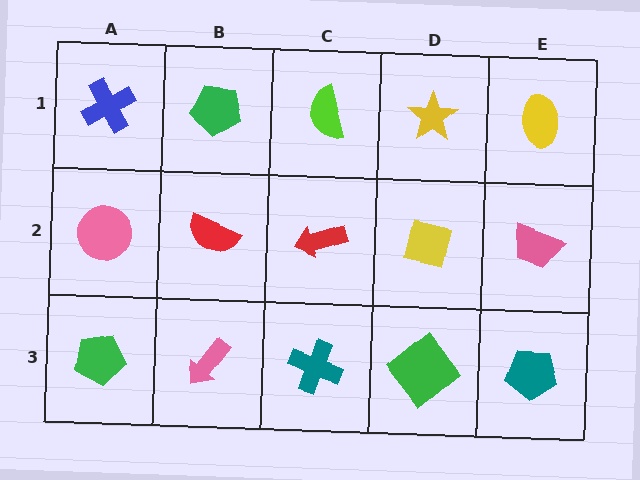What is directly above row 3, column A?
A pink circle.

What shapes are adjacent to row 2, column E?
A yellow ellipse (row 1, column E), a teal pentagon (row 3, column E), a yellow square (row 2, column D).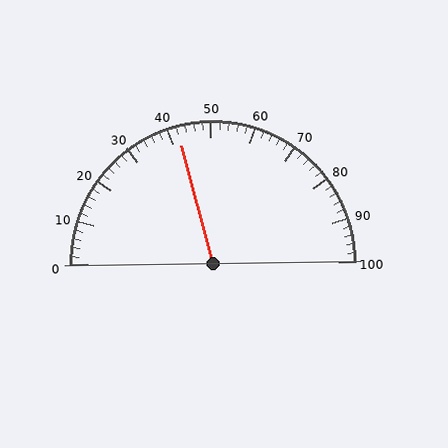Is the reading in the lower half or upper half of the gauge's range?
The reading is in the lower half of the range (0 to 100).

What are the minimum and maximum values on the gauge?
The gauge ranges from 0 to 100.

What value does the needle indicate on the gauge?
The needle indicates approximately 42.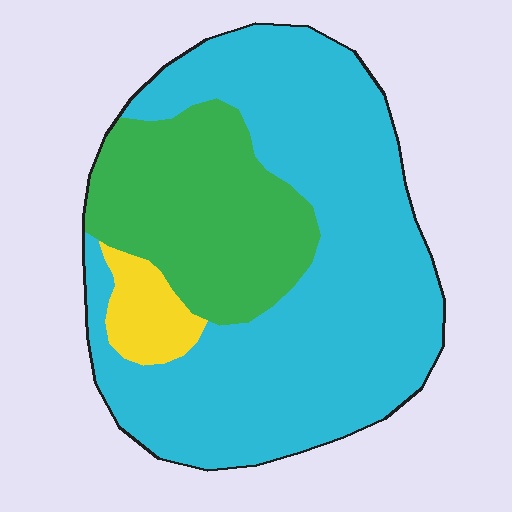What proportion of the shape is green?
Green takes up about one quarter (1/4) of the shape.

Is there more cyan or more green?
Cyan.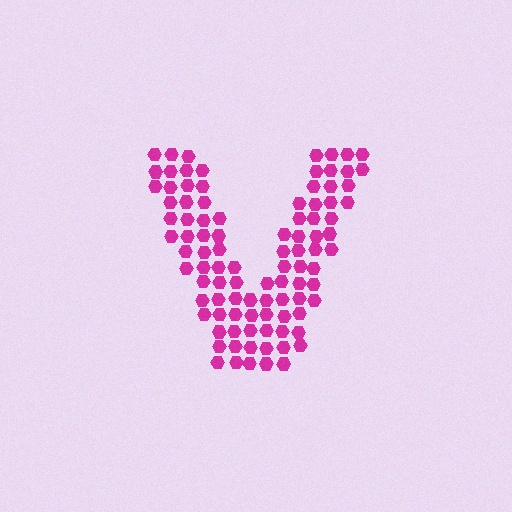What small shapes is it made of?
It is made of small hexagons.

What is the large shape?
The large shape is the letter V.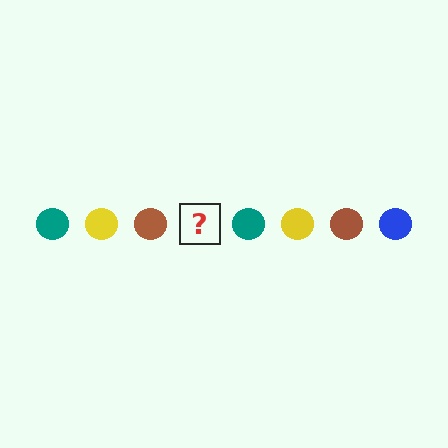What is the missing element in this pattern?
The missing element is a blue circle.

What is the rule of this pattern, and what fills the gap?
The rule is that the pattern cycles through teal, yellow, brown, blue circles. The gap should be filled with a blue circle.